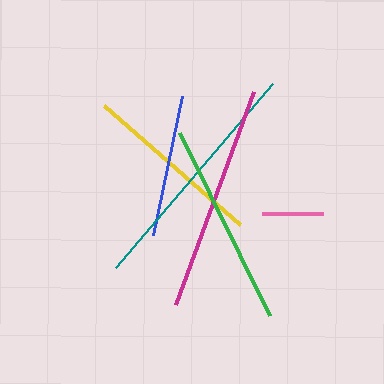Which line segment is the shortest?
The pink line is the shortest at approximately 61 pixels.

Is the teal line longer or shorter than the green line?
The teal line is longer than the green line.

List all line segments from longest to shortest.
From longest to shortest: teal, magenta, green, yellow, blue, pink.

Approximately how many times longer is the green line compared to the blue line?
The green line is approximately 1.4 times the length of the blue line.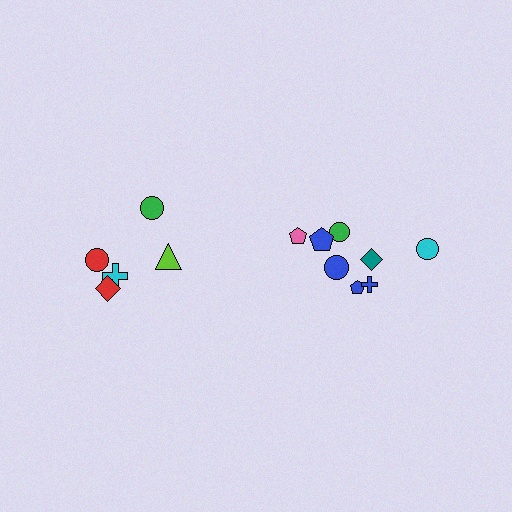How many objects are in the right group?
There are 8 objects.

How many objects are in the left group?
There are 5 objects.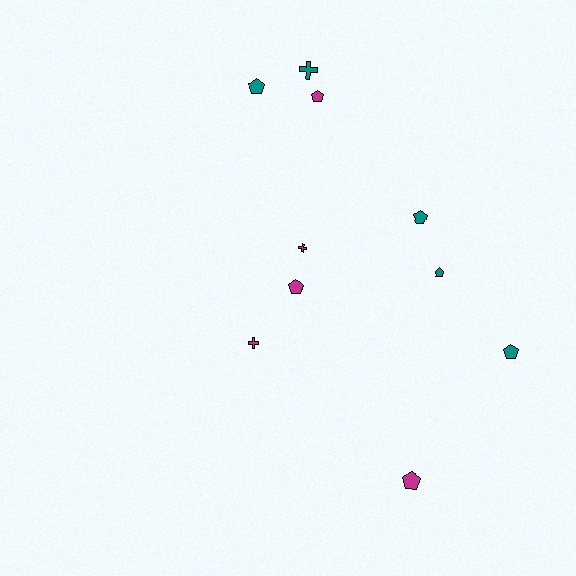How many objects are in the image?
There are 10 objects.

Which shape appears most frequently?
Pentagon, with 7 objects.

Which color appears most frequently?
Magenta, with 5 objects.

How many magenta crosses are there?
There are 2 magenta crosses.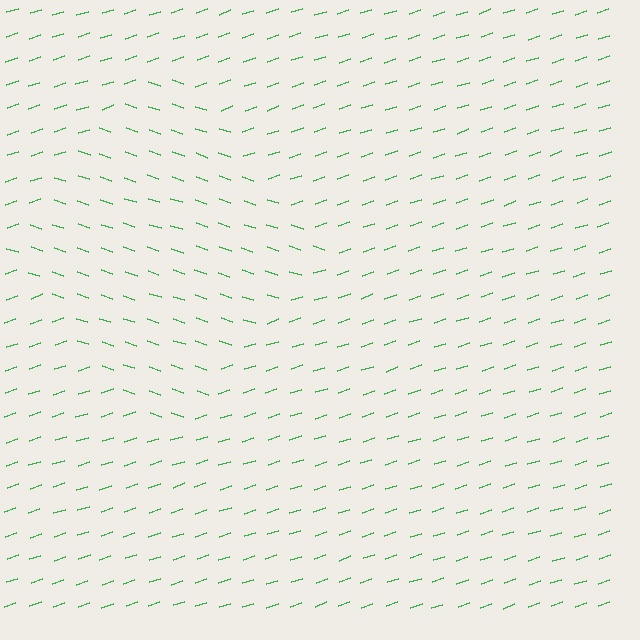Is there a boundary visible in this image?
Yes, there is a texture boundary formed by a change in line orientation.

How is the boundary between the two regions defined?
The boundary is defined purely by a change in line orientation (approximately 37 degrees difference). All lines are the same color and thickness.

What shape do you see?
I see a diamond.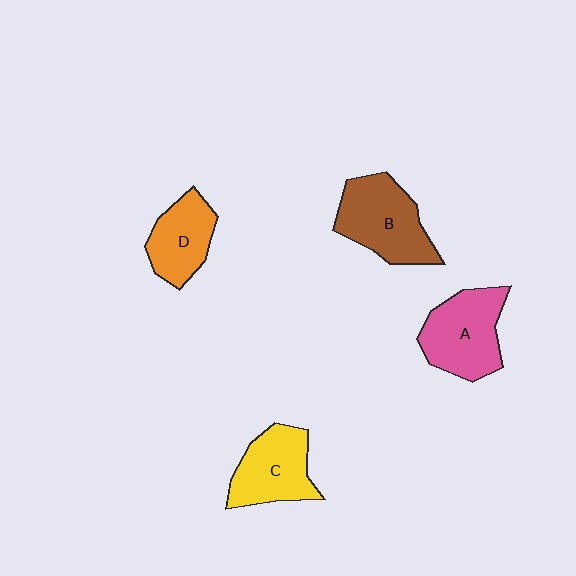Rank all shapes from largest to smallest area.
From largest to smallest: B (brown), A (pink), C (yellow), D (orange).